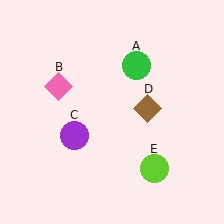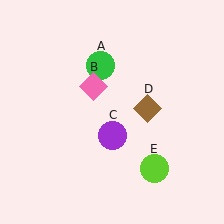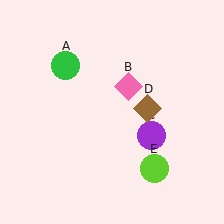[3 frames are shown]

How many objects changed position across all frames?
3 objects changed position: green circle (object A), pink diamond (object B), purple circle (object C).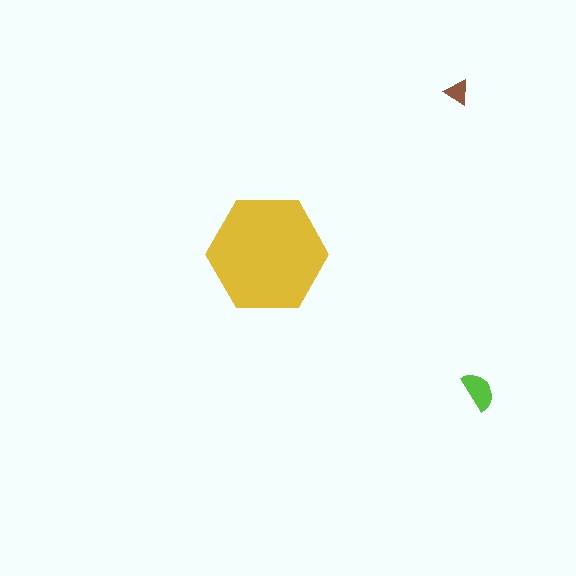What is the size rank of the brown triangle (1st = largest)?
3rd.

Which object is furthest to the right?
The lime semicircle is rightmost.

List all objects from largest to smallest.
The yellow hexagon, the lime semicircle, the brown triangle.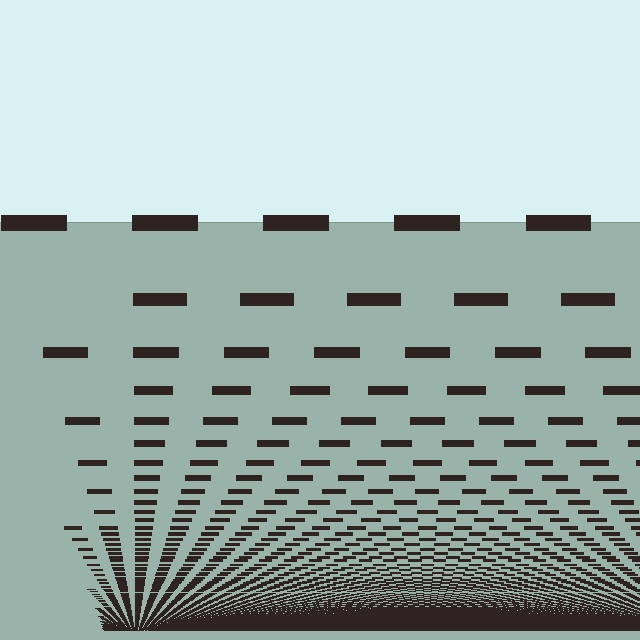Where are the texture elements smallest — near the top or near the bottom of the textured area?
Near the bottom.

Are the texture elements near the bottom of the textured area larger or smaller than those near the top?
Smaller. The gradient is inverted — elements near the bottom are smaller and denser.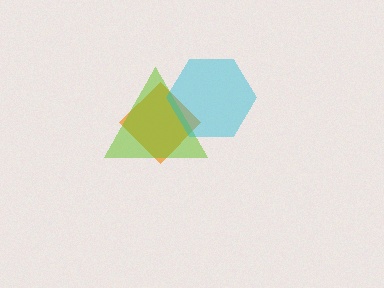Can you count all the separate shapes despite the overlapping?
Yes, there are 3 separate shapes.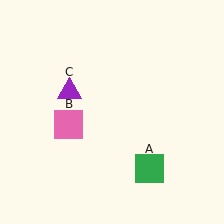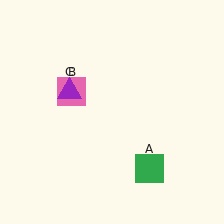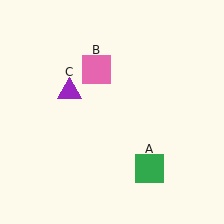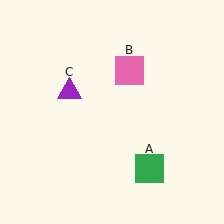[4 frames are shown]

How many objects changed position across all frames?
1 object changed position: pink square (object B).